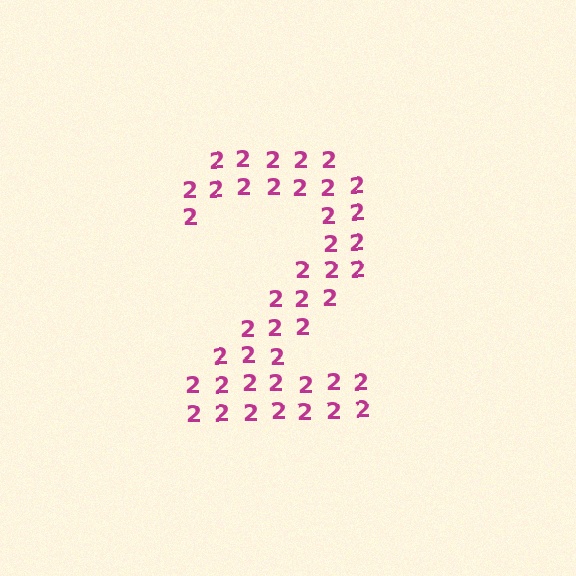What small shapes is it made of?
It is made of small digit 2's.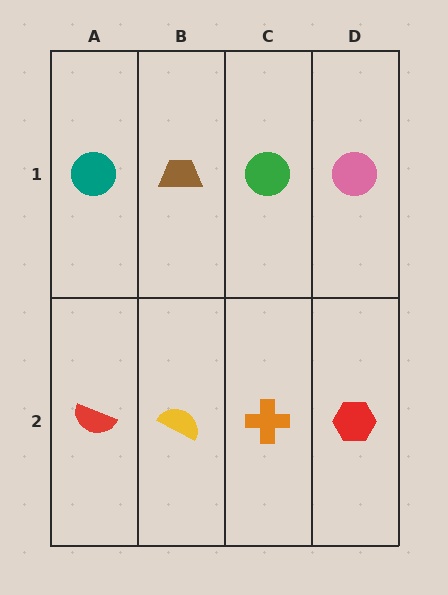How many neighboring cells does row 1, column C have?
3.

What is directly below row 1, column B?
A yellow semicircle.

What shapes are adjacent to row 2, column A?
A teal circle (row 1, column A), a yellow semicircle (row 2, column B).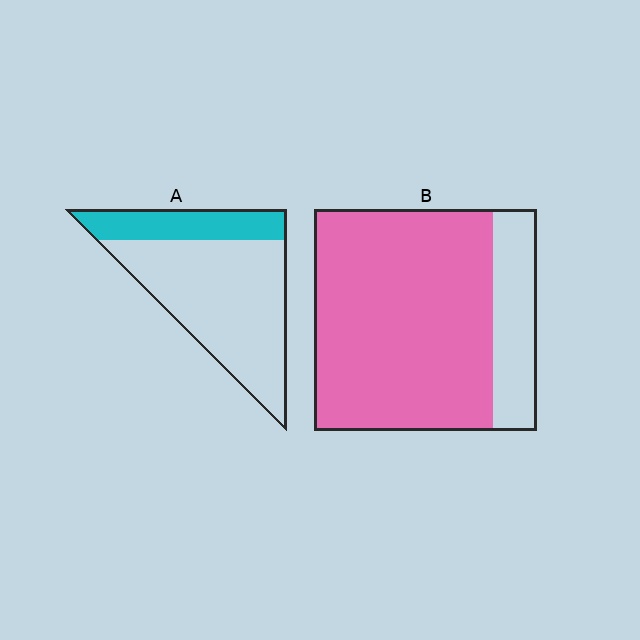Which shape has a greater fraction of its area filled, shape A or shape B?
Shape B.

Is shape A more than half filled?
No.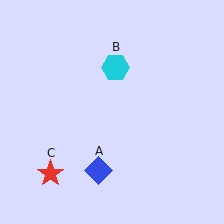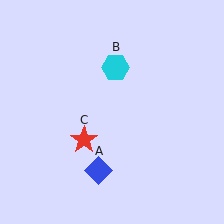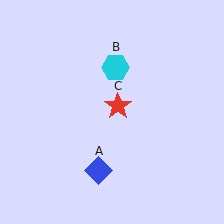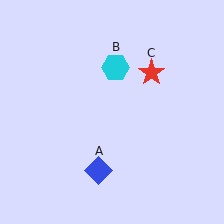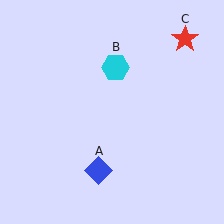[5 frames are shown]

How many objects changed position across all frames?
1 object changed position: red star (object C).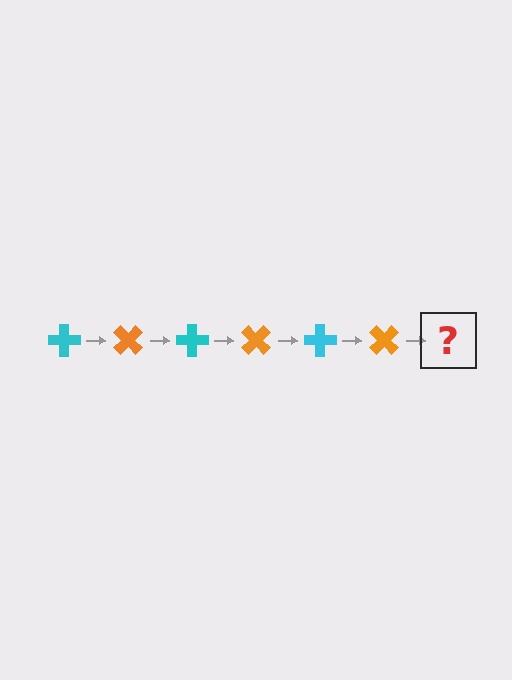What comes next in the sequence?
The next element should be a cyan cross, rotated 270 degrees from the start.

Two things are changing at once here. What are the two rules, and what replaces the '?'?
The two rules are that it rotates 45 degrees each step and the color cycles through cyan and orange. The '?' should be a cyan cross, rotated 270 degrees from the start.